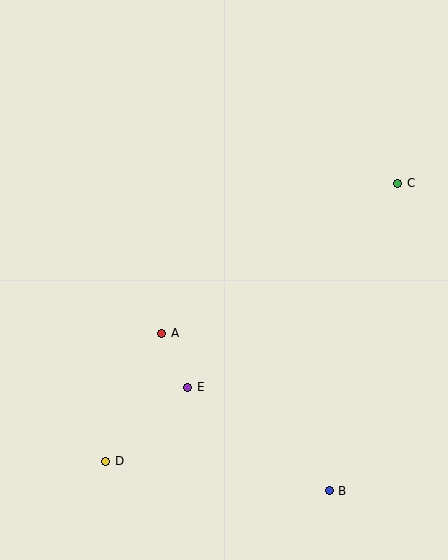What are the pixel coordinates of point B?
Point B is at (329, 491).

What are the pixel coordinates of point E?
Point E is at (188, 387).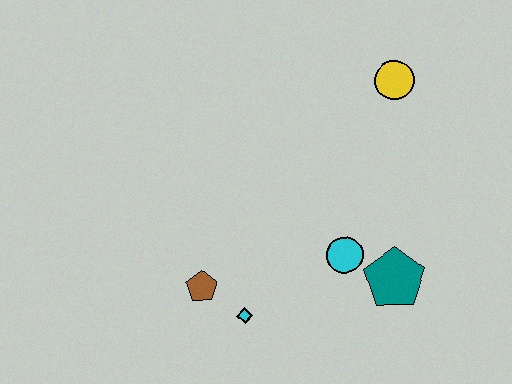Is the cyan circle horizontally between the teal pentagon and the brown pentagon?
Yes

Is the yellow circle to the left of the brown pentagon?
No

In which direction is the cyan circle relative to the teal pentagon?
The cyan circle is to the left of the teal pentagon.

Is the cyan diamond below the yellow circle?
Yes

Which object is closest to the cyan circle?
The teal pentagon is closest to the cyan circle.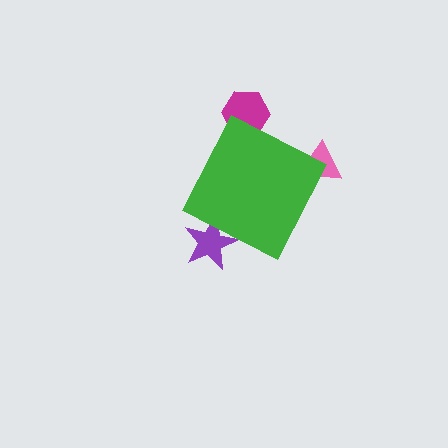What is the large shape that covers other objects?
A green diamond.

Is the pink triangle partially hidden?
Yes, the pink triangle is partially hidden behind the green diamond.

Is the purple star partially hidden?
Yes, the purple star is partially hidden behind the green diamond.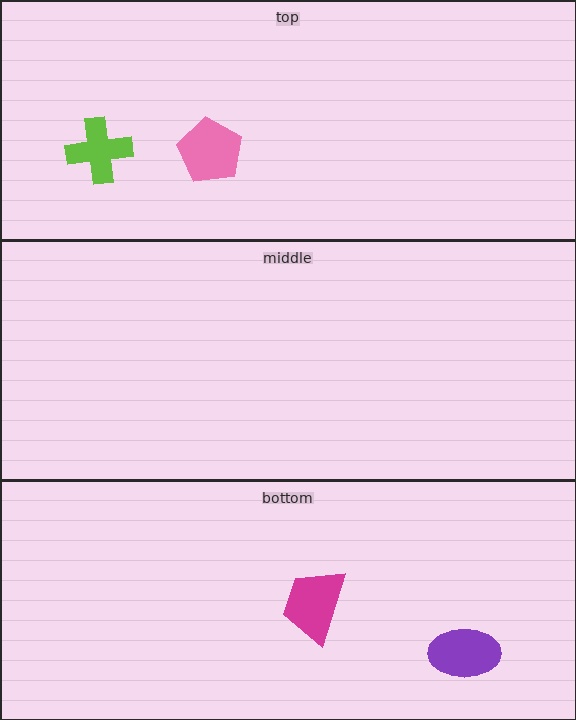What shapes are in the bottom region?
The purple ellipse, the magenta trapezoid.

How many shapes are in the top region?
2.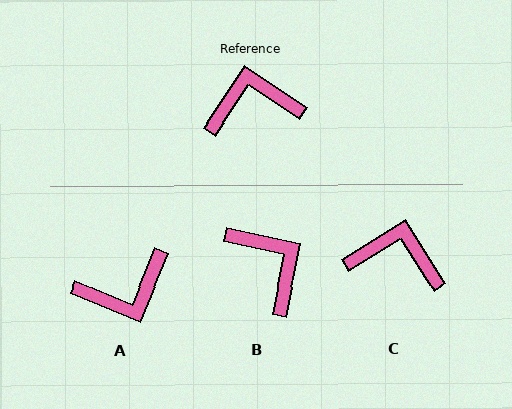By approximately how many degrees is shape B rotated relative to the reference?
Approximately 69 degrees clockwise.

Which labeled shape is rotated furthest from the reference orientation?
A, about 169 degrees away.